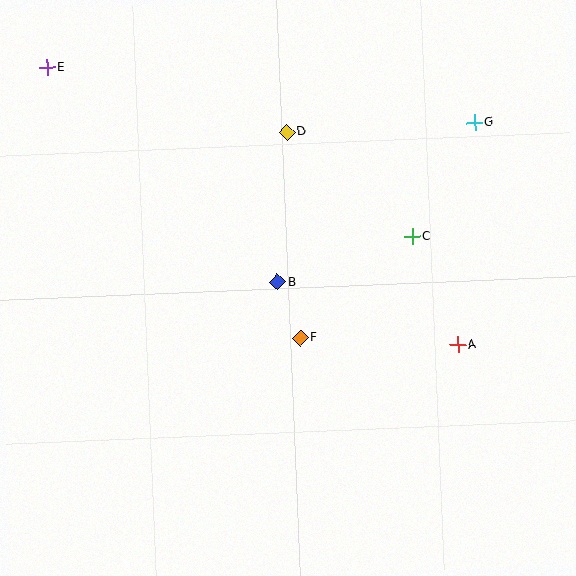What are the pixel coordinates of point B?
Point B is at (277, 282).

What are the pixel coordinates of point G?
Point G is at (475, 122).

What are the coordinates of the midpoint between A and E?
The midpoint between A and E is at (252, 206).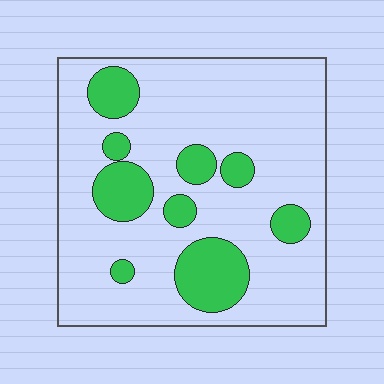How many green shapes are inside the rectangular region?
9.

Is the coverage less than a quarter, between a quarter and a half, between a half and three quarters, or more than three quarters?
Less than a quarter.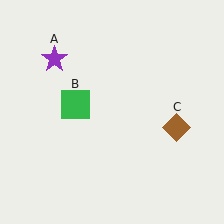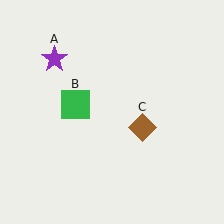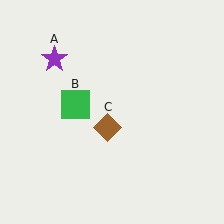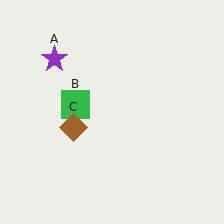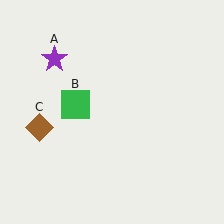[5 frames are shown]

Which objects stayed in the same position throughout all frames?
Purple star (object A) and green square (object B) remained stationary.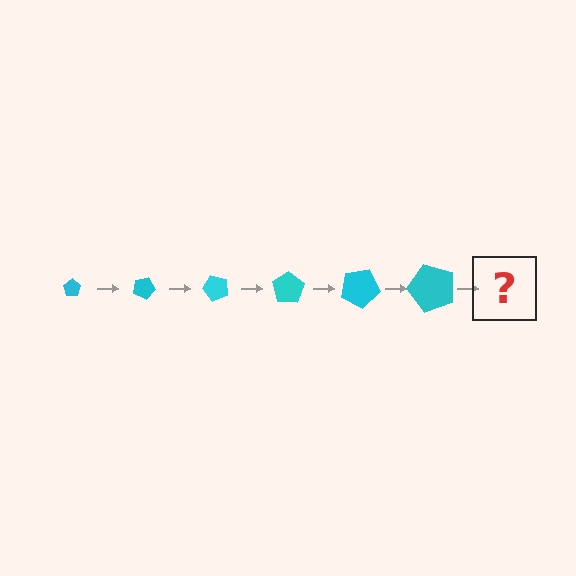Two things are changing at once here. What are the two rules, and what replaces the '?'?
The two rules are that the pentagon grows larger each step and it rotates 25 degrees each step. The '?' should be a pentagon, larger than the previous one and rotated 150 degrees from the start.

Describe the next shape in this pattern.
It should be a pentagon, larger than the previous one and rotated 150 degrees from the start.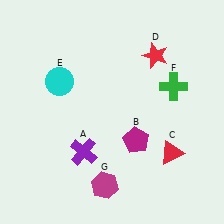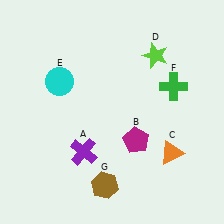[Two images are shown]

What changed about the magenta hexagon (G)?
In Image 1, G is magenta. In Image 2, it changed to brown.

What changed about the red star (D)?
In Image 1, D is red. In Image 2, it changed to lime.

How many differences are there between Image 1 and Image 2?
There are 3 differences between the two images.